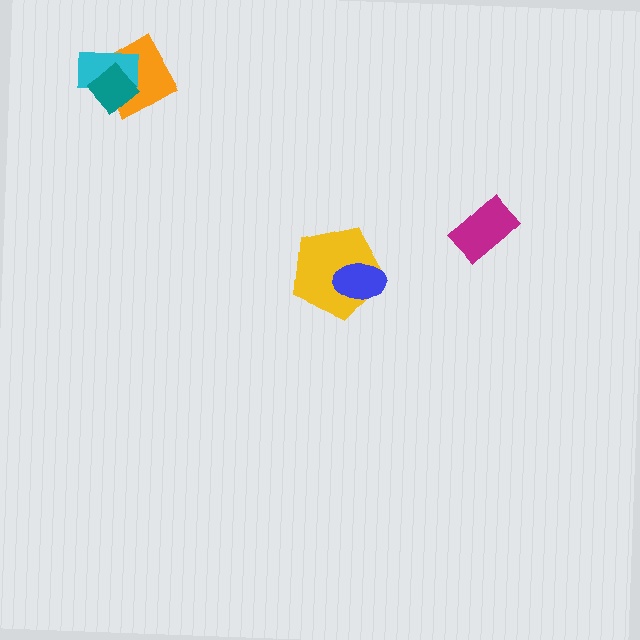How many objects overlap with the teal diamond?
2 objects overlap with the teal diamond.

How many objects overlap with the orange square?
2 objects overlap with the orange square.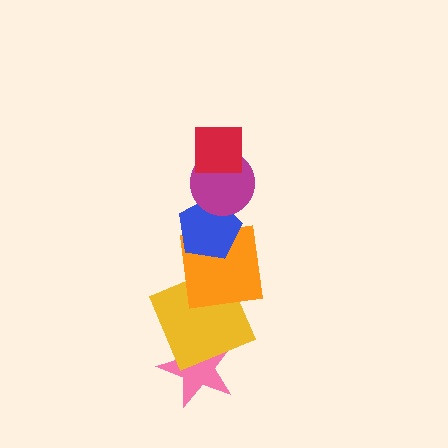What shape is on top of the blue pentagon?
The magenta circle is on top of the blue pentagon.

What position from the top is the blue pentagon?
The blue pentagon is 3rd from the top.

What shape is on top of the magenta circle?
The red square is on top of the magenta circle.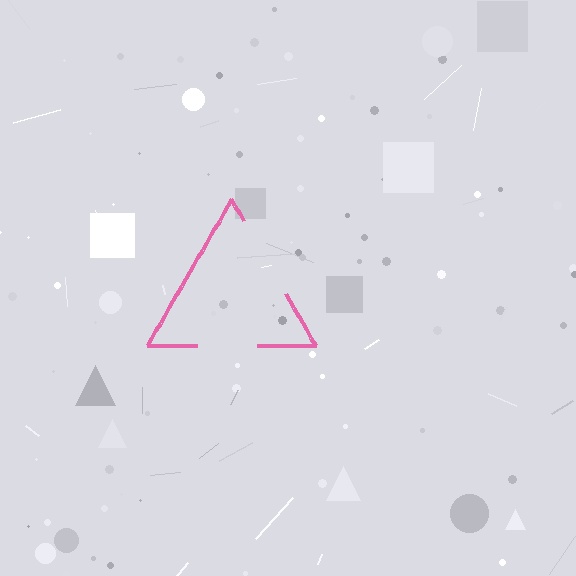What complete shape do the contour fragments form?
The contour fragments form a triangle.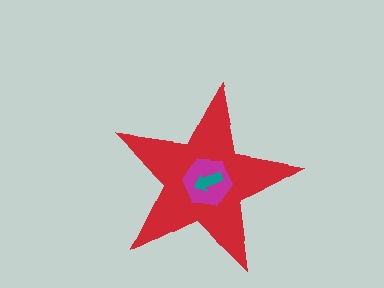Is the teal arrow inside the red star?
Yes.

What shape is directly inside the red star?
The magenta hexagon.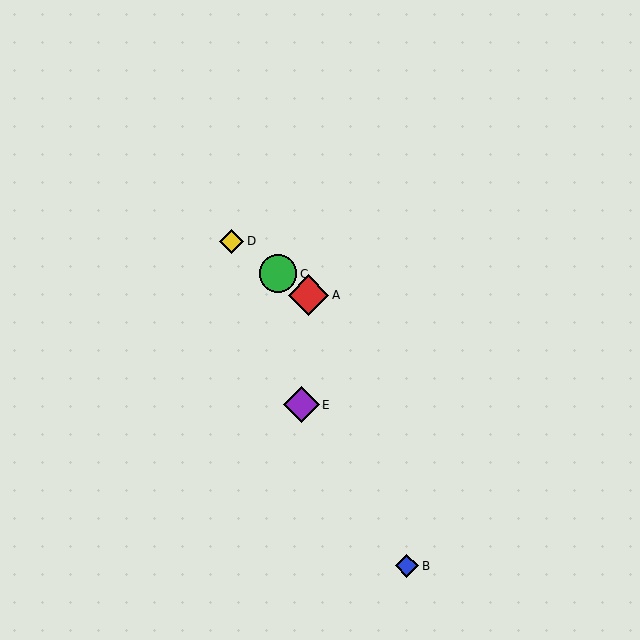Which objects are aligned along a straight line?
Objects A, C, D are aligned along a straight line.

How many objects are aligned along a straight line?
3 objects (A, C, D) are aligned along a straight line.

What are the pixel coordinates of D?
Object D is at (232, 241).